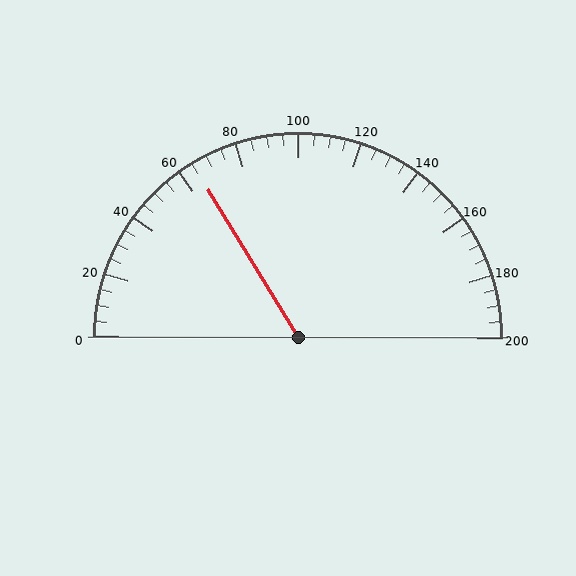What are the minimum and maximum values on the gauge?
The gauge ranges from 0 to 200.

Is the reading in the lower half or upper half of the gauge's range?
The reading is in the lower half of the range (0 to 200).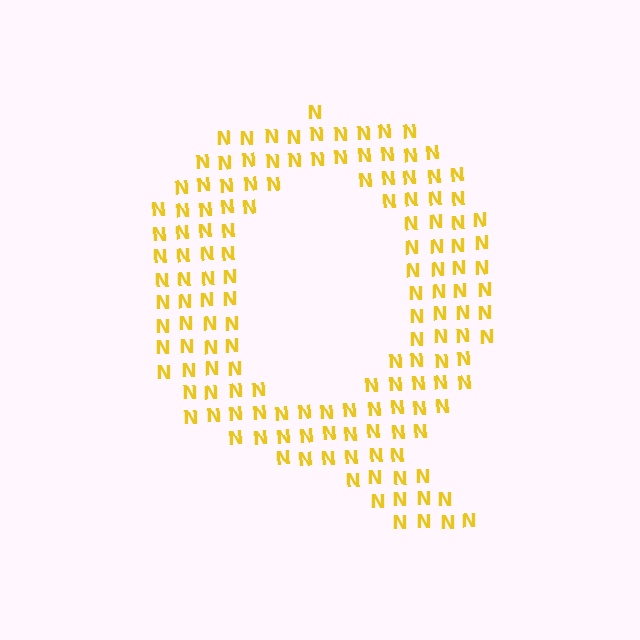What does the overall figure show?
The overall figure shows the letter Q.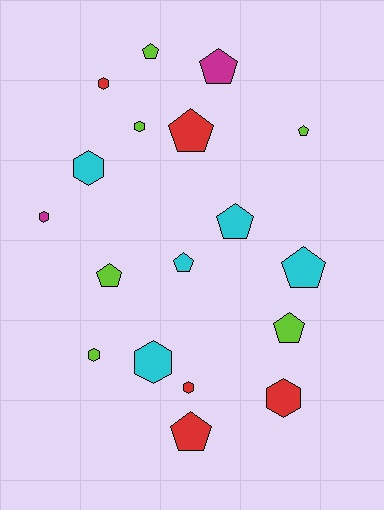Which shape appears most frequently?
Pentagon, with 10 objects.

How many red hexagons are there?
There are 3 red hexagons.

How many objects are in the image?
There are 18 objects.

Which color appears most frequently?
Lime, with 6 objects.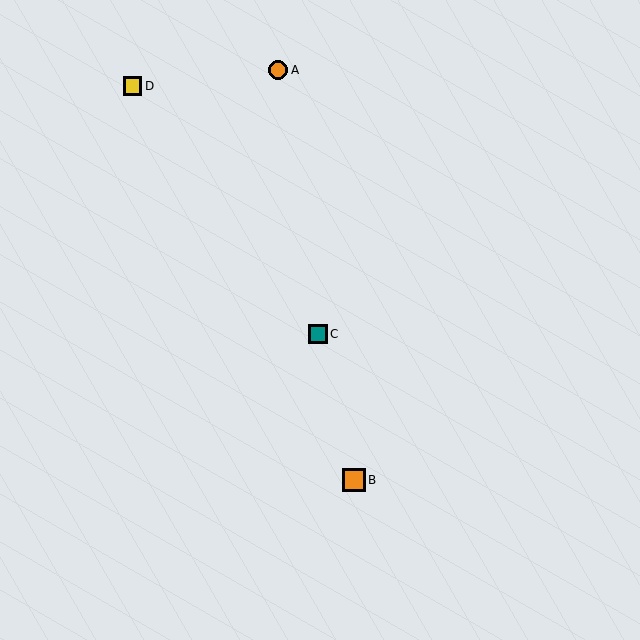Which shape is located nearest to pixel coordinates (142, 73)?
The yellow square (labeled D) at (133, 86) is nearest to that location.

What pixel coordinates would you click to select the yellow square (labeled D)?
Click at (133, 86) to select the yellow square D.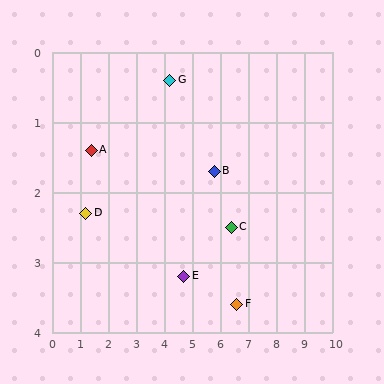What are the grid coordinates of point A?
Point A is at approximately (1.4, 1.4).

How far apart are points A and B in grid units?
Points A and B are about 4.4 grid units apart.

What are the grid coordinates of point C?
Point C is at approximately (6.4, 2.5).